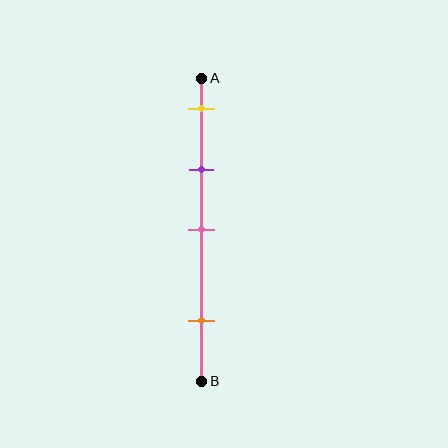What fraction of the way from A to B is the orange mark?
The orange mark is approximately 80% (0.8) of the way from A to B.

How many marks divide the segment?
There are 4 marks dividing the segment.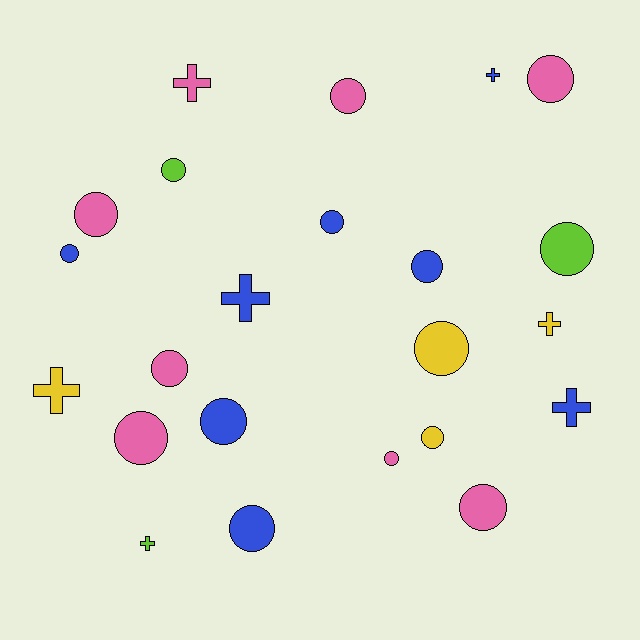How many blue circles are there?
There are 5 blue circles.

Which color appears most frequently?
Pink, with 8 objects.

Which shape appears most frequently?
Circle, with 16 objects.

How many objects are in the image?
There are 23 objects.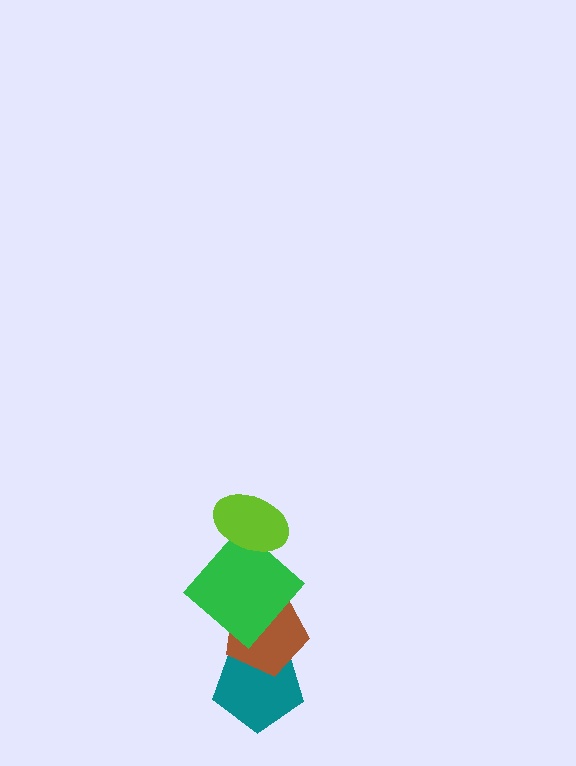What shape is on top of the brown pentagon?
The green diamond is on top of the brown pentagon.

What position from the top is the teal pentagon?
The teal pentagon is 4th from the top.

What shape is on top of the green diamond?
The lime ellipse is on top of the green diamond.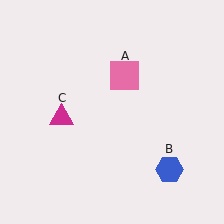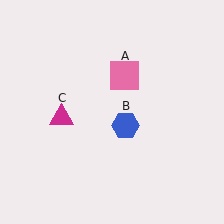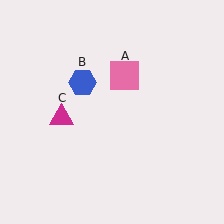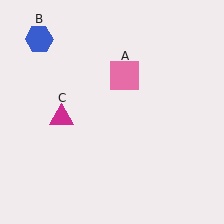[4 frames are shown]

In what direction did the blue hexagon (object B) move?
The blue hexagon (object B) moved up and to the left.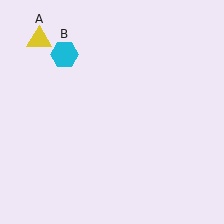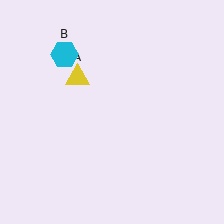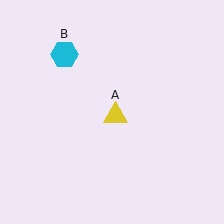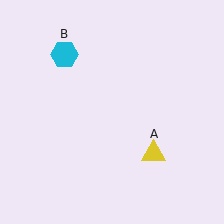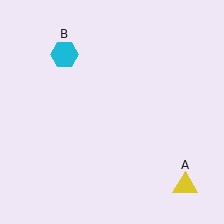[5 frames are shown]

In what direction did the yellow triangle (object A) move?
The yellow triangle (object A) moved down and to the right.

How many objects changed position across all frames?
1 object changed position: yellow triangle (object A).